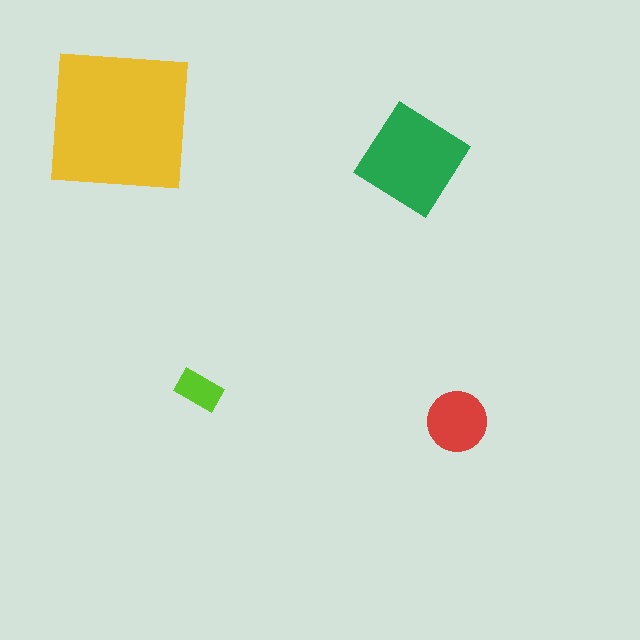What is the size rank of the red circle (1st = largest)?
3rd.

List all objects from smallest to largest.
The lime rectangle, the red circle, the green diamond, the yellow square.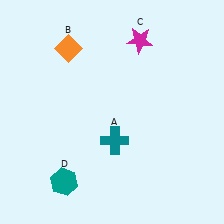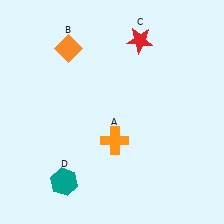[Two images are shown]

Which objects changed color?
A changed from teal to orange. C changed from magenta to red.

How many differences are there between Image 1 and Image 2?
There are 2 differences between the two images.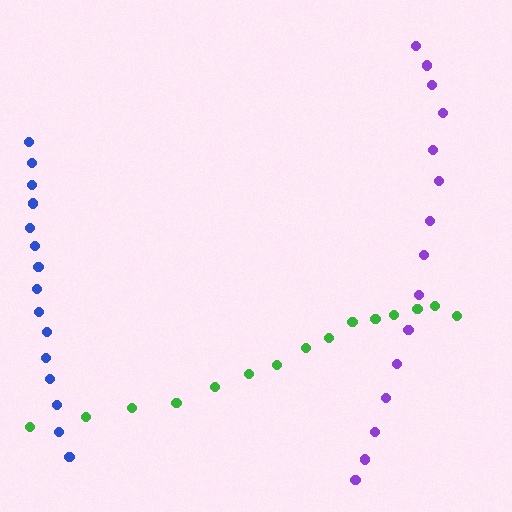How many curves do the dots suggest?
There are 3 distinct paths.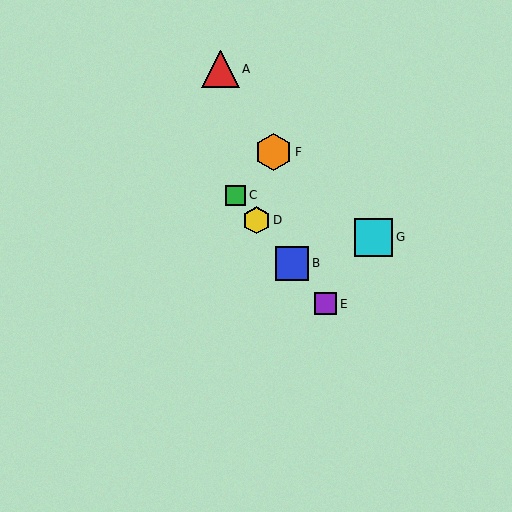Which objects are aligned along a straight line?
Objects B, C, D, E are aligned along a straight line.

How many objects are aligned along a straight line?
4 objects (B, C, D, E) are aligned along a straight line.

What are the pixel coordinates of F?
Object F is at (274, 152).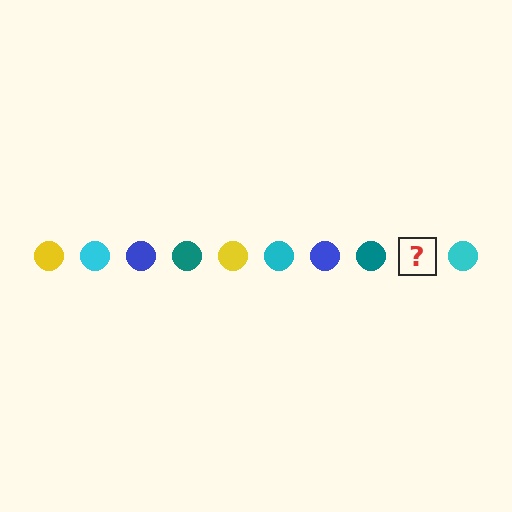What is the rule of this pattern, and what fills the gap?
The rule is that the pattern cycles through yellow, cyan, blue, teal circles. The gap should be filled with a yellow circle.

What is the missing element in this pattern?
The missing element is a yellow circle.